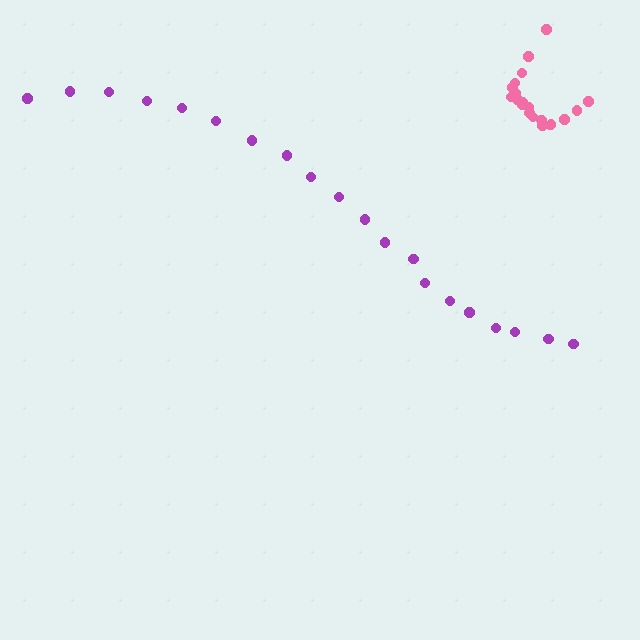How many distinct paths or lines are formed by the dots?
There are 2 distinct paths.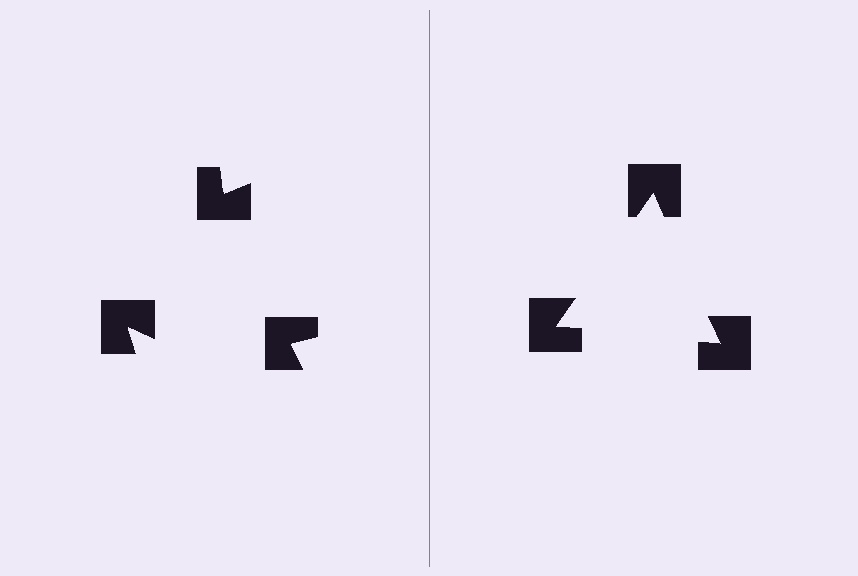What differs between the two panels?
The notched squares are positioned identically on both sides; only the wedge orientations differ. On the right they align to a triangle; on the left they are misaligned.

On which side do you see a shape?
An illusory triangle appears on the right side. On the left side the wedge cuts are rotated, so no coherent shape forms.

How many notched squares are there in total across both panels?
6 — 3 on each side.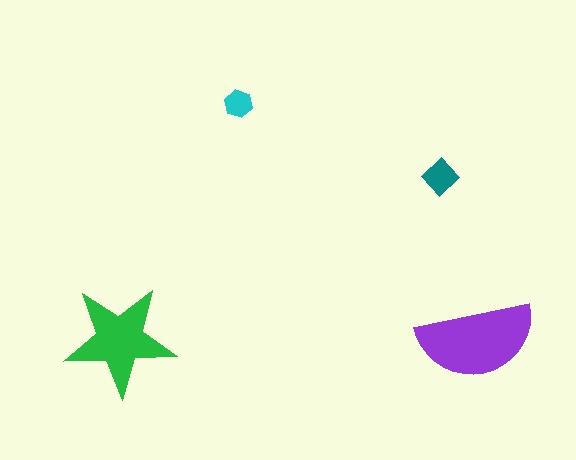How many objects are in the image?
There are 4 objects in the image.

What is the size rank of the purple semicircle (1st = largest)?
1st.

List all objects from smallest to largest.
The cyan hexagon, the teal diamond, the green star, the purple semicircle.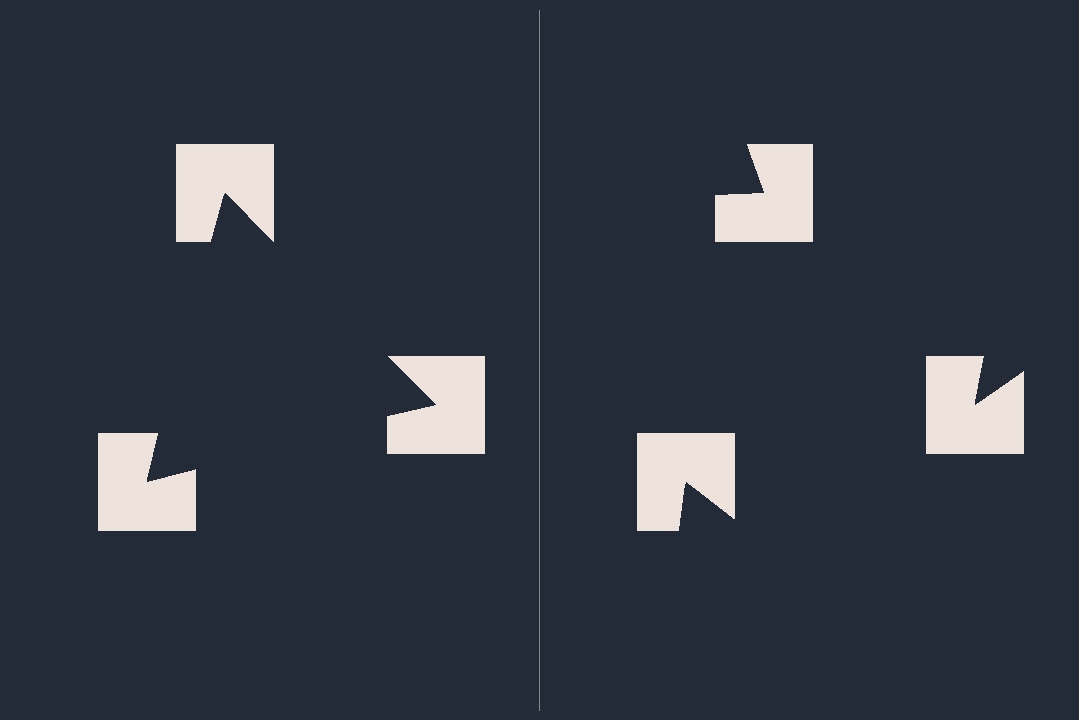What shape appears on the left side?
An illusory triangle.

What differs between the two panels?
The notched squares are positioned identically on both sides; only the wedge orientations differ. On the left they align to a triangle; on the right they are misaligned.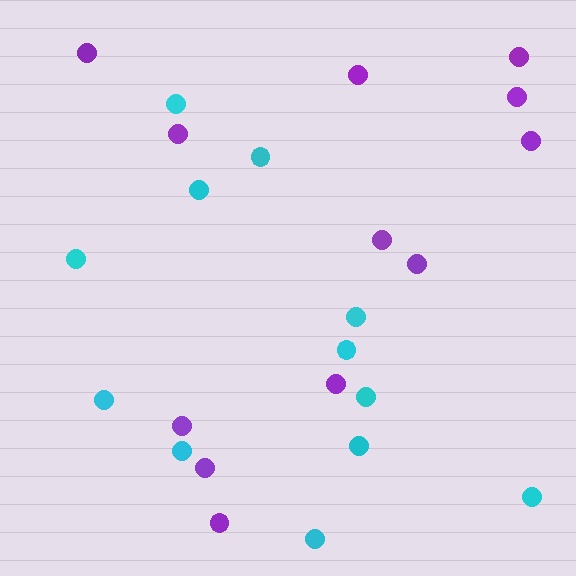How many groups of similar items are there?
There are 2 groups: one group of purple circles (12) and one group of cyan circles (12).